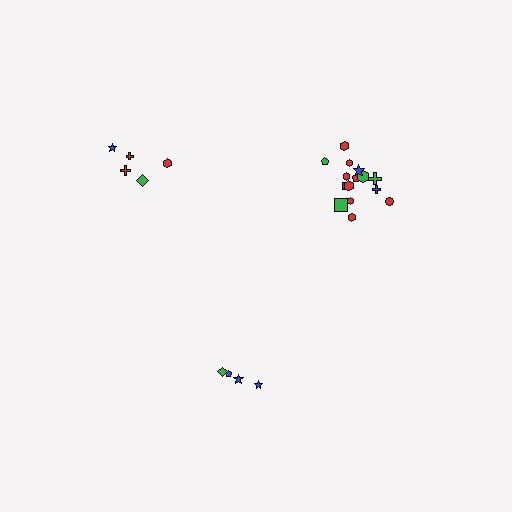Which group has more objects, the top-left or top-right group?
The top-right group.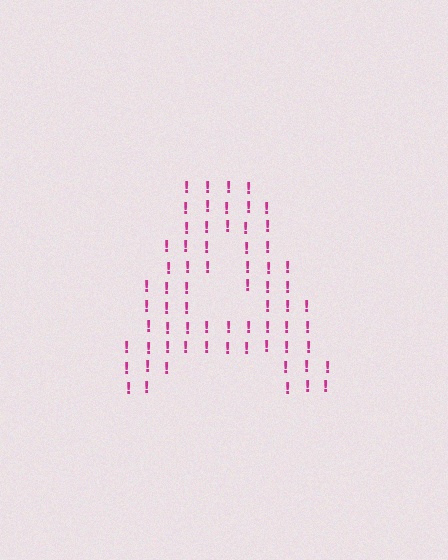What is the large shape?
The large shape is the letter A.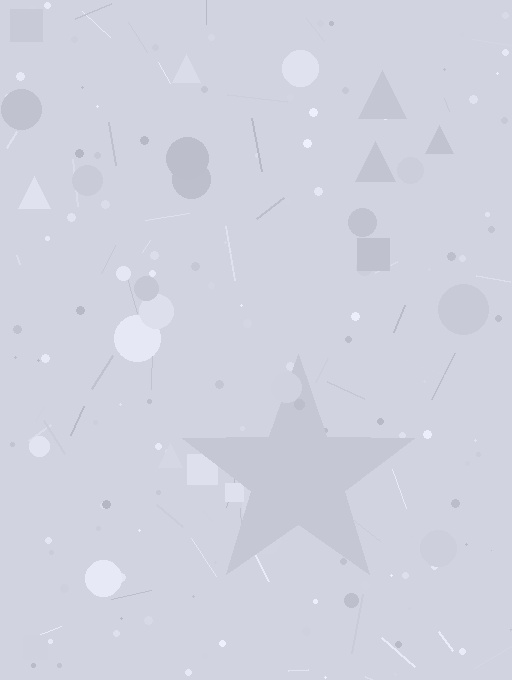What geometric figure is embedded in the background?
A star is embedded in the background.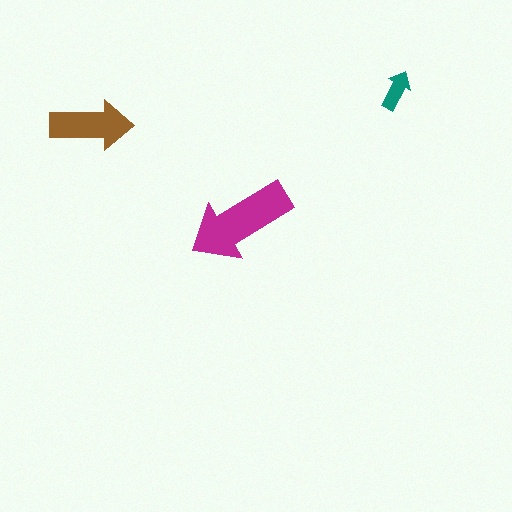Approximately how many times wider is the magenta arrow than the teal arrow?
About 2.5 times wider.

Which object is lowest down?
The magenta arrow is bottommost.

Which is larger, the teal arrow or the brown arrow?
The brown one.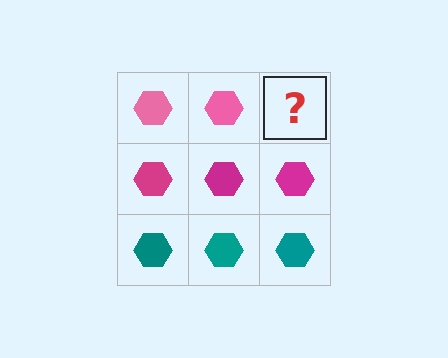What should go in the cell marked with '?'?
The missing cell should contain a pink hexagon.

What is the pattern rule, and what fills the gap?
The rule is that each row has a consistent color. The gap should be filled with a pink hexagon.